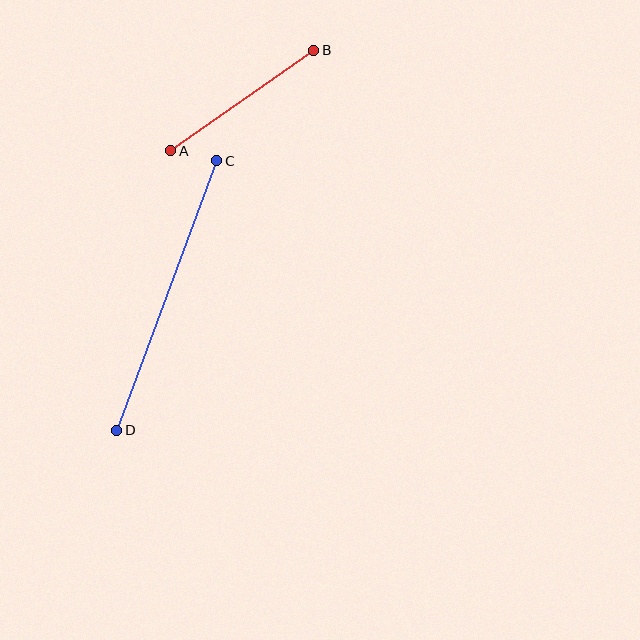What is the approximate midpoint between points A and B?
The midpoint is at approximately (242, 101) pixels.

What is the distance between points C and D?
The distance is approximately 287 pixels.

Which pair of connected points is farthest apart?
Points C and D are farthest apart.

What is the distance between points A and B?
The distance is approximately 175 pixels.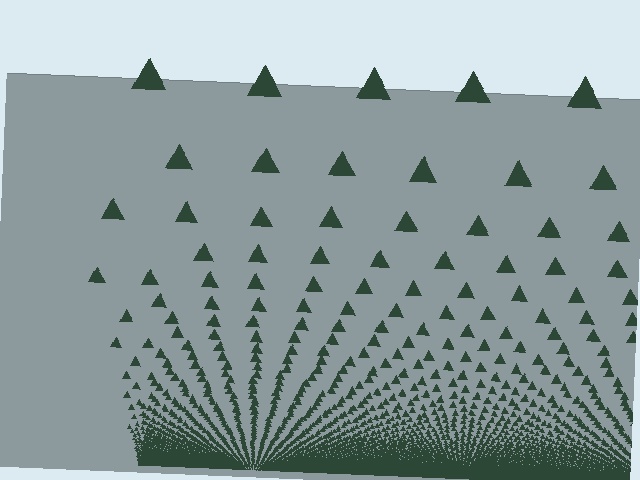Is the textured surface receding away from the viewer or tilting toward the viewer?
The surface appears to tilt toward the viewer. Texture elements get larger and sparser toward the top.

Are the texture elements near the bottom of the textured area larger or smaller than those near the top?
Smaller. The gradient is inverted — elements near the bottom are smaller and denser.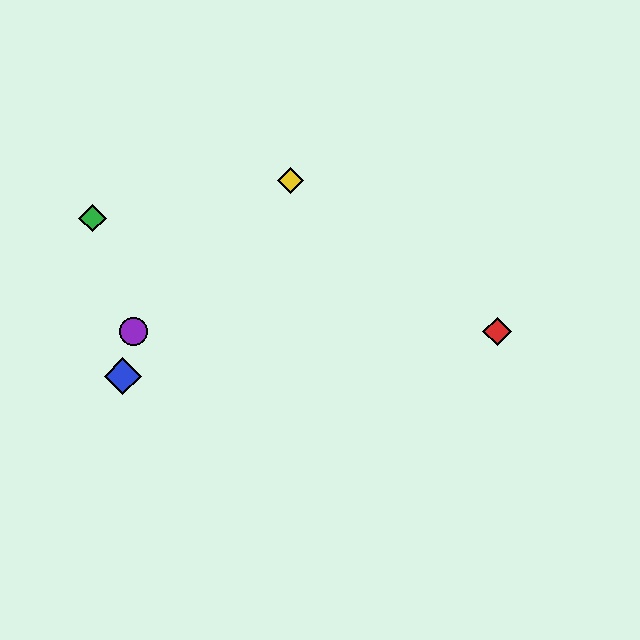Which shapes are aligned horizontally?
The red diamond, the purple circle are aligned horizontally.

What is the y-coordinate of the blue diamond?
The blue diamond is at y≈376.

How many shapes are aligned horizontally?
2 shapes (the red diamond, the purple circle) are aligned horizontally.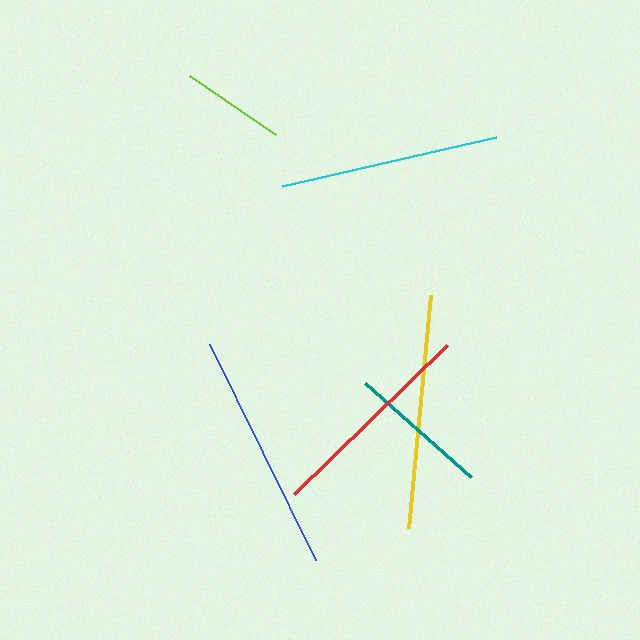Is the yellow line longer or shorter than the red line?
The yellow line is longer than the red line.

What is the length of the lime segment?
The lime segment is approximately 104 pixels long.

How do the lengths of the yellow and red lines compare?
The yellow and red lines are approximately the same length.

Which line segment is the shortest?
The lime line is the shortest at approximately 104 pixels.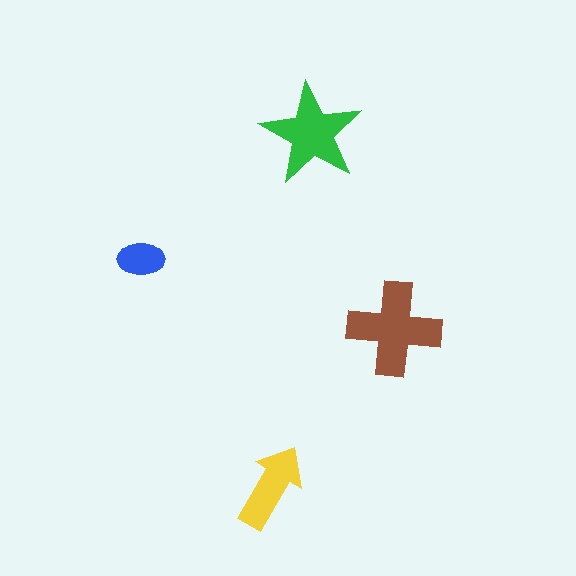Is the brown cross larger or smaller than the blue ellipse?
Larger.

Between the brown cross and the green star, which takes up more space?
The brown cross.